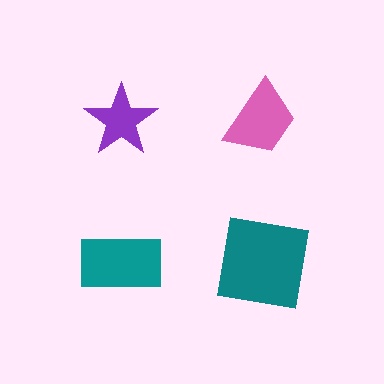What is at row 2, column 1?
A teal rectangle.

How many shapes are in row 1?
2 shapes.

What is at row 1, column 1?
A purple star.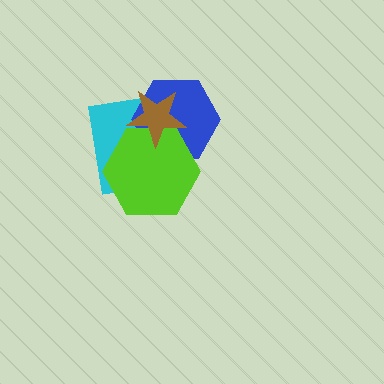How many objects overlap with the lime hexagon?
3 objects overlap with the lime hexagon.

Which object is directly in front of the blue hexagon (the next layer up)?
The lime hexagon is directly in front of the blue hexagon.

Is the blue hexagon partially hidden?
Yes, it is partially covered by another shape.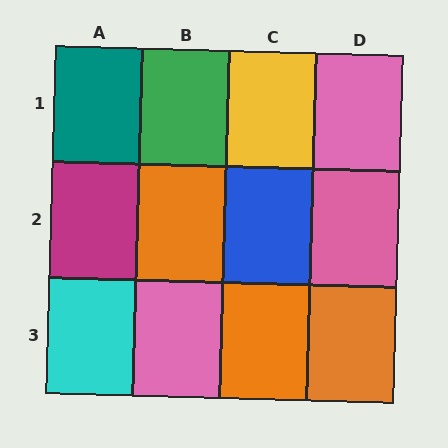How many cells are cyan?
1 cell is cyan.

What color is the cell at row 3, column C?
Orange.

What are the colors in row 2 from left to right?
Magenta, orange, blue, pink.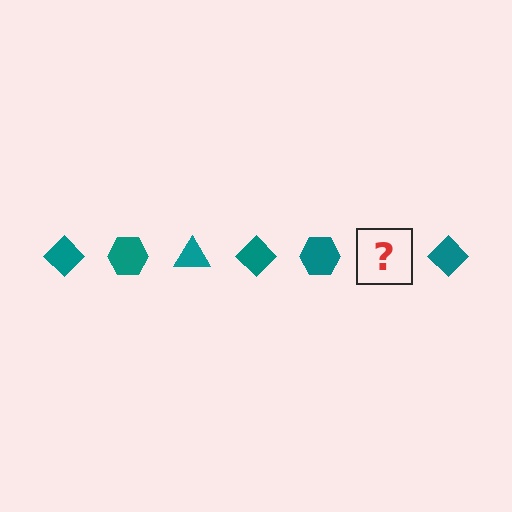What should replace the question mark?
The question mark should be replaced with a teal triangle.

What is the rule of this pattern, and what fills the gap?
The rule is that the pattern cycles through diamond, hexagon, triangle shapes in teal. The gap should be filled with a teal triangle.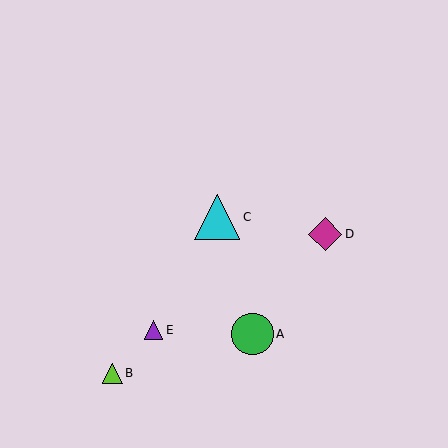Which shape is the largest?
The cyan triangle (labeled C) is the largest.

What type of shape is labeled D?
Shape D is a magenta diamond.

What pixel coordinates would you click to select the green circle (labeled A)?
Click at (252, 334) to select the green circle A.